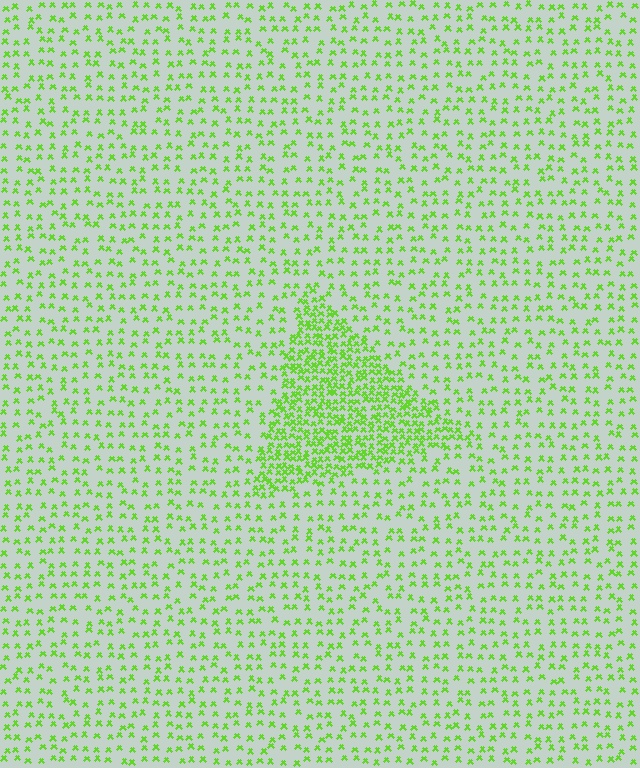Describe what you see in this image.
The image contains small lime elements arranged at two different densities. A triangle-shaped region is visible where the elements are more densely packed than the surrounding area.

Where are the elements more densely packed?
The elements are more densely packed inside the triangle boundary.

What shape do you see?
I see a triangle.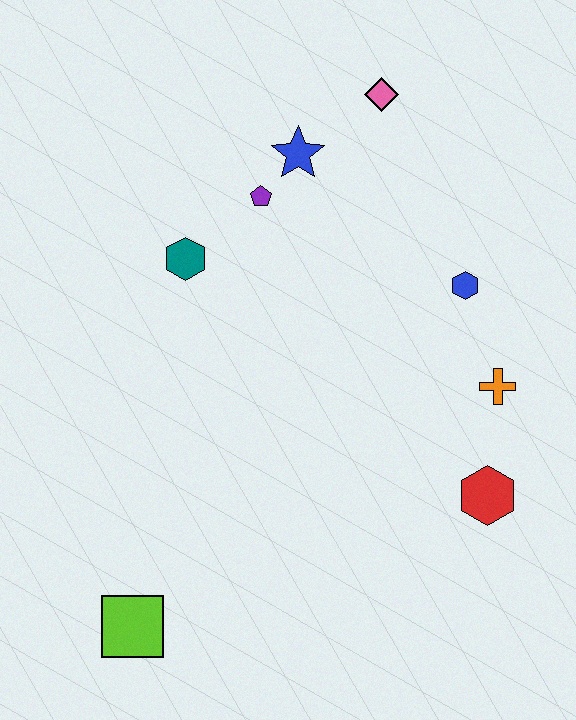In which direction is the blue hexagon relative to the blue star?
The blue hexagon is to the right of the blue star.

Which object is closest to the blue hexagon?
The orange cross is closest to the blue hexagon.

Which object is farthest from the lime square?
The pink diamond is farthest from the lime square.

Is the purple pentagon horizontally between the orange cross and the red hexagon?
No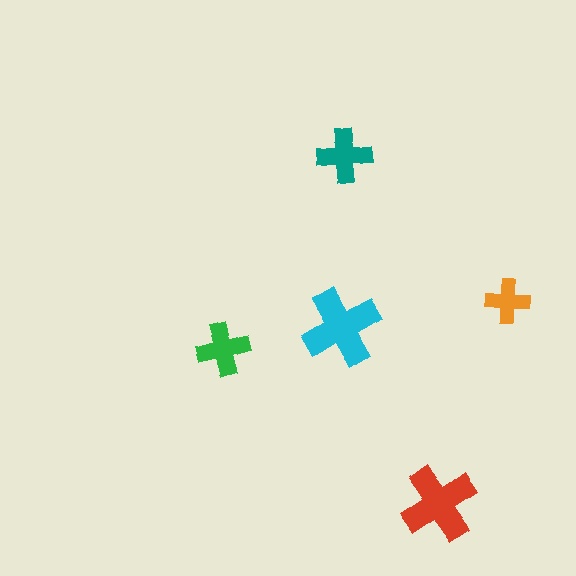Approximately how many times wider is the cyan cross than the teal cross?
About 1.5 times wider.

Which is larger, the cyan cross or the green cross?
The cyan one.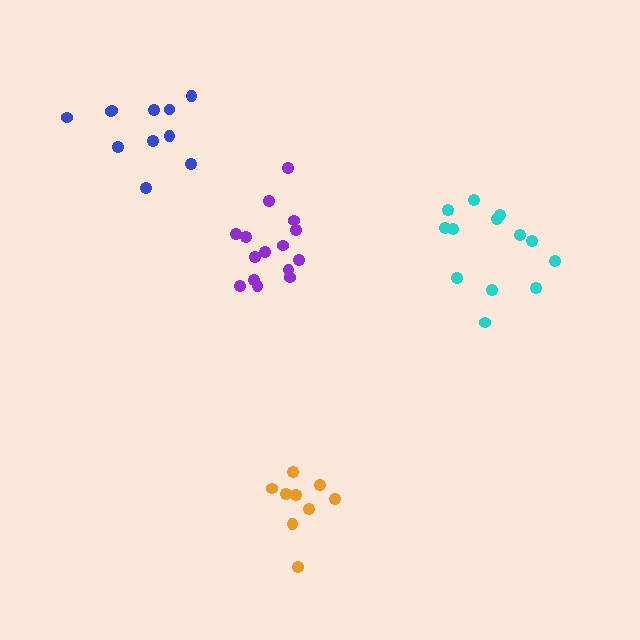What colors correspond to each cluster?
The clusters are colored: cyan, blue, purple, orange.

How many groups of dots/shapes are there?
There are 4 groups.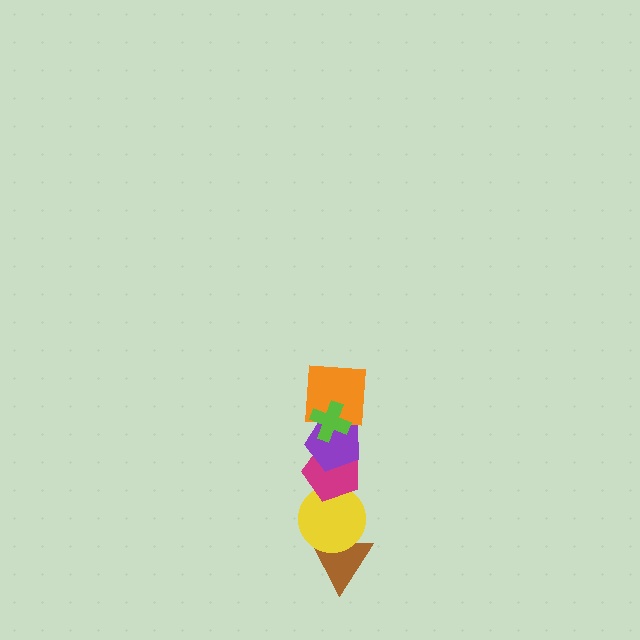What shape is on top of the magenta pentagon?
The purple pentagon is on top of the magenta pentagon.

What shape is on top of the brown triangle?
The yellow circle is on top of the brown triangle.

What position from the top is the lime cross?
The lime cross is 1st from the top.